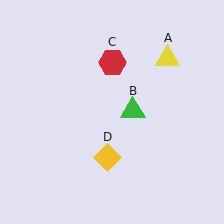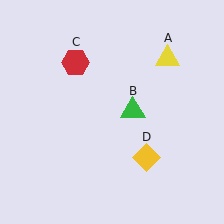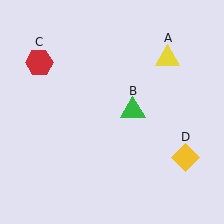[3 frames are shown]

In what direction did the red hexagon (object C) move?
The red hexagon (object C) moved left.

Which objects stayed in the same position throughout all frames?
Yellow triangle (object A) and green triangle (object B) remained stationary.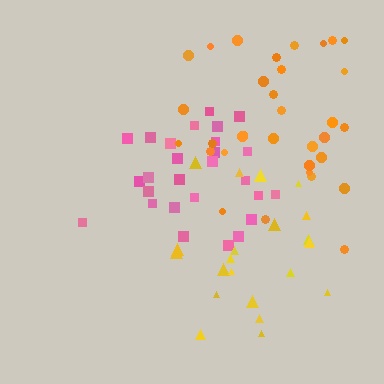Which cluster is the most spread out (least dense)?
Yellow.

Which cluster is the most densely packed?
Pink.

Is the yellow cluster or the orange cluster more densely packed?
Orange.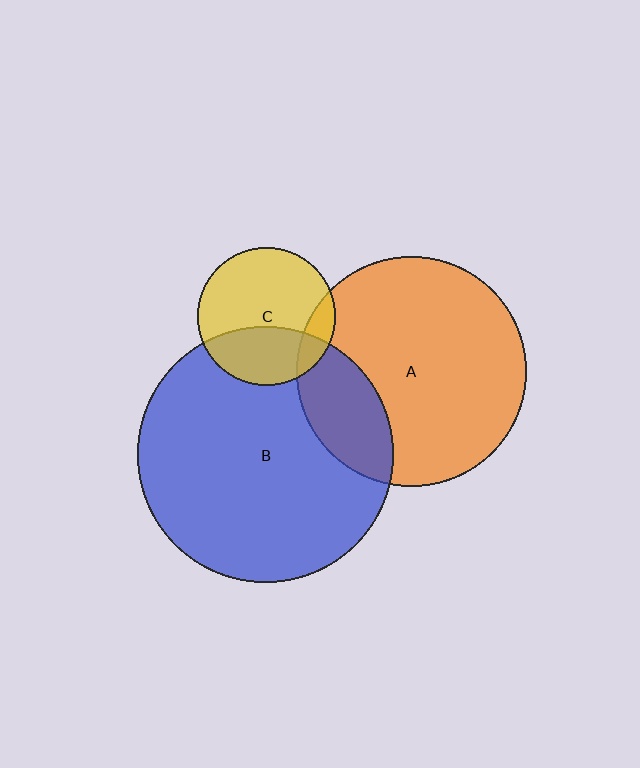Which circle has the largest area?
Circle B (blue).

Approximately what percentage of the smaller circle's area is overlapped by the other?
Approximately 20%.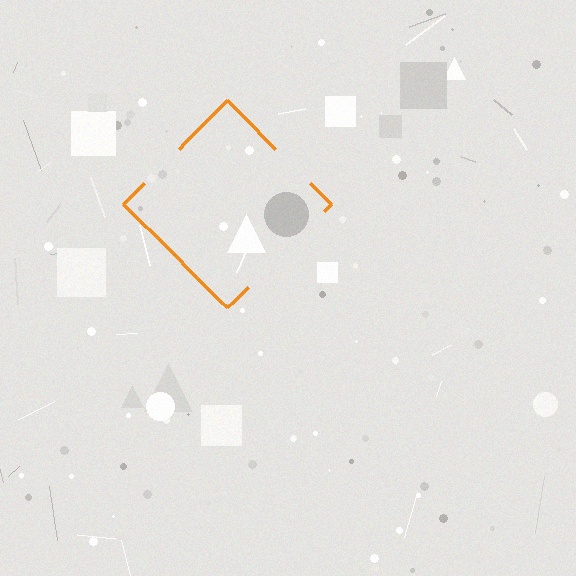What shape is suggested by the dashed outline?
The dashed outline suggests a diamond.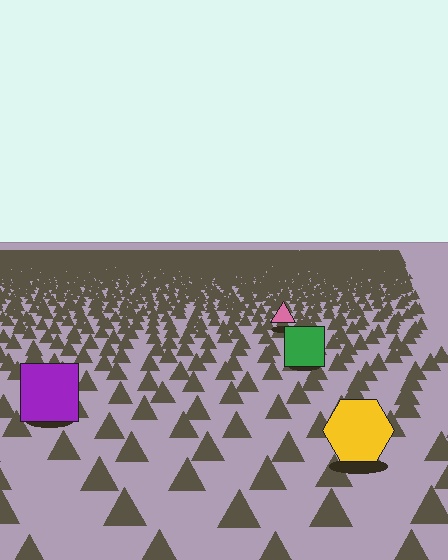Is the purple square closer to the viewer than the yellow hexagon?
No. The yellow hexagon is closer — you can tell from the texture gradient: the ground texture is coarser near it.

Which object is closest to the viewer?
The yellow hexagon is closest. The texture marks near it are larger and more spread out.